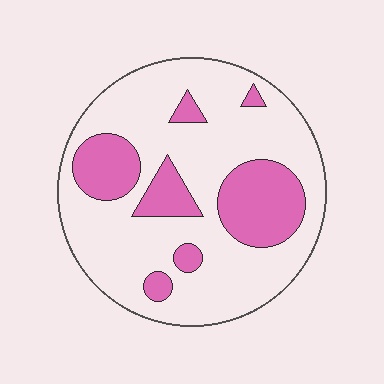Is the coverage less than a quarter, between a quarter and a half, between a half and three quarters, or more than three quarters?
Between a quarter and a half.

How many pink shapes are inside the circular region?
7.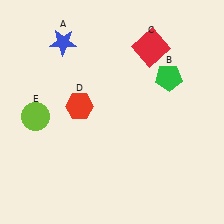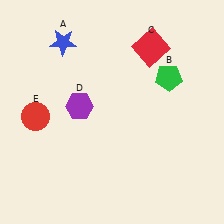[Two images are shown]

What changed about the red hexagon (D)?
In Image 1, D is red. In Image 2, it changed to purple.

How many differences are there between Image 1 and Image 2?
There are 2 differences between the two images.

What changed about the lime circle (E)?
In Image 1, E is lime. In Image 2, it changed to red.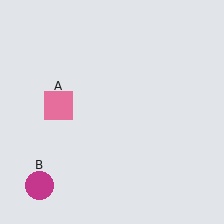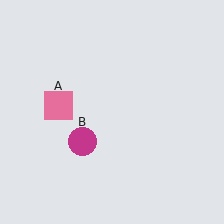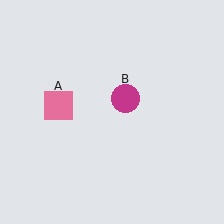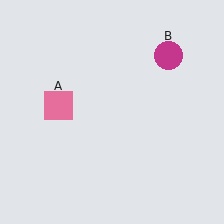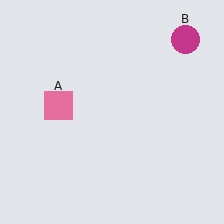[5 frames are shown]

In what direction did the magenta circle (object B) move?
The magenta circle (object B) moved up and to the right.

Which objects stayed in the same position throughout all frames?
Pink square (object A) remained stationary.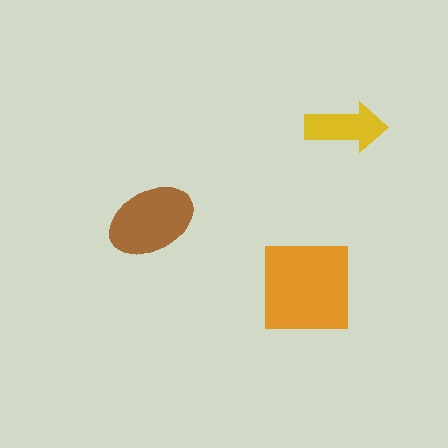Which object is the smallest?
The yellow arrow.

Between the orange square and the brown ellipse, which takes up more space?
The orange square.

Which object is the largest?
The orange square.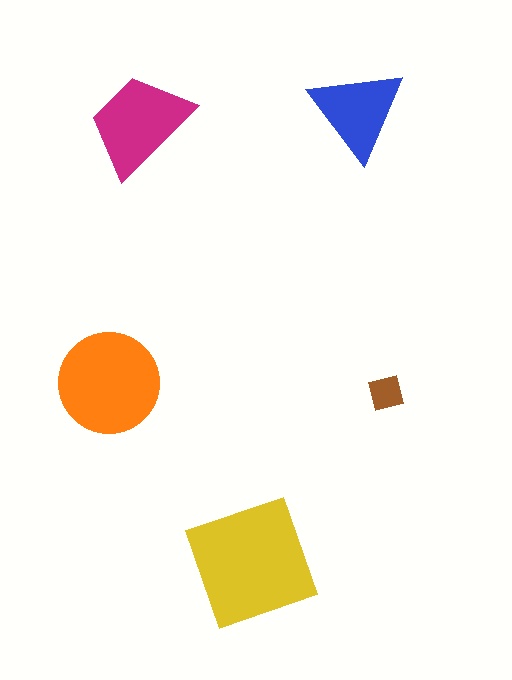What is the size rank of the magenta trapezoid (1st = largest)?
3rd.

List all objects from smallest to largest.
The brown square, the blue triangle, the magenta trapezoid, the orange circle, the yellow square.